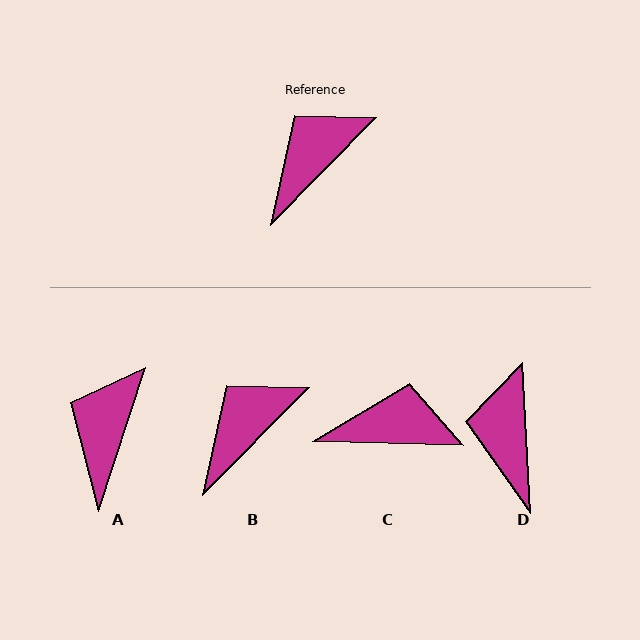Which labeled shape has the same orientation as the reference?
B.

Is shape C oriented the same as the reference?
No, it is off by about 47 degrees.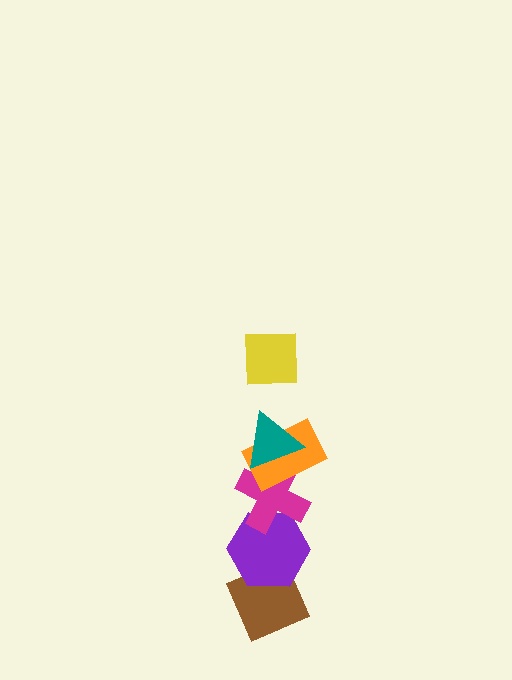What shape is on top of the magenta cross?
The orange rectangle is on top of the magenta cross.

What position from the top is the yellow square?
The yellow square is 1st from the top.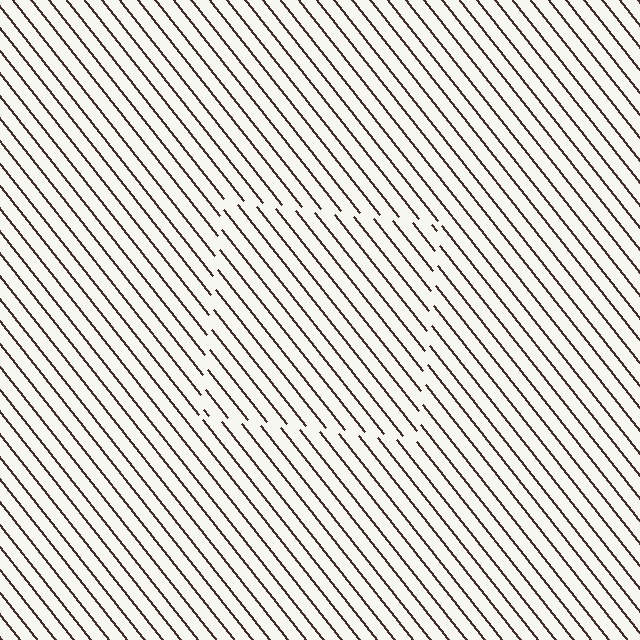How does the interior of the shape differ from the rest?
The interior of the shape contains the same grating, shifted by half a period — the contour is defined by the phase discontinuity where line-ends from the inner and outer gratings abut.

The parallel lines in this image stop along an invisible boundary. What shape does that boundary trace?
An illusory square. The interior of the shape contains the same grating, shifted by half a period — the contour is defined by the phase discontinuity where line-ends from the inner and outer gratings abut.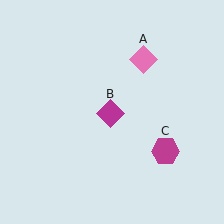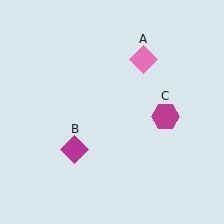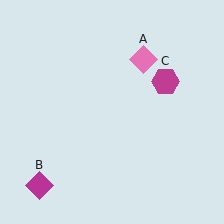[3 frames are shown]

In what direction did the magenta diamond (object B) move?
The magenta diamond (object B) moved down and to the left.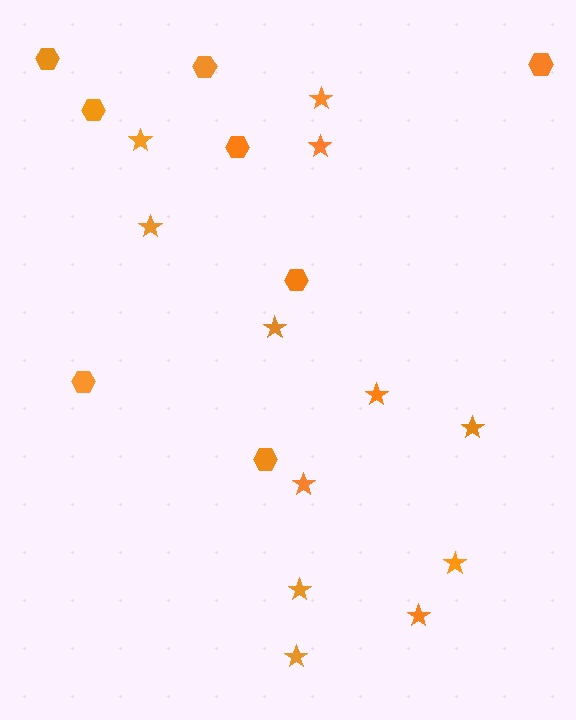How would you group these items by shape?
There are 2 groups: one group of stars (12) and one group of hexagons (8).